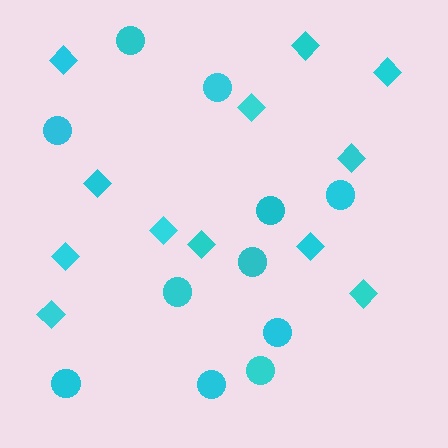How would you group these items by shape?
There are 2 groups: one group of diamonds (12) and one group of circles (11).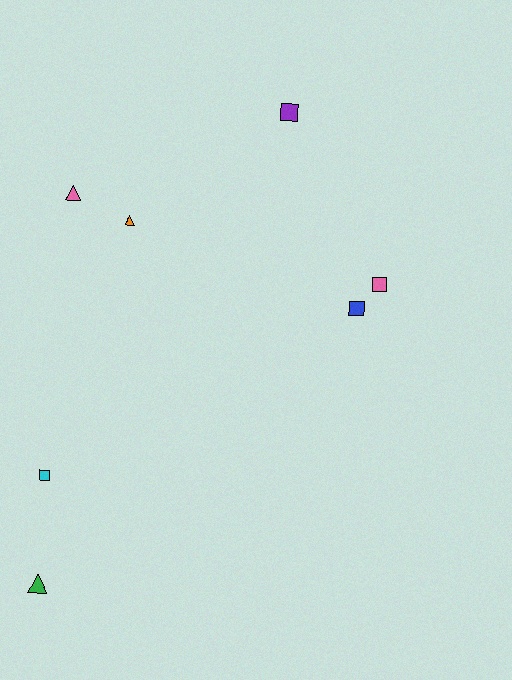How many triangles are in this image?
There are 3 triangles.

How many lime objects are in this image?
There are no lime objects.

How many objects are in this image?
There are 7 objects.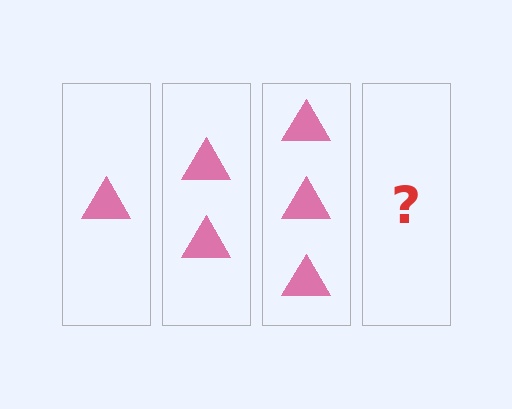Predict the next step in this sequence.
The next step is 4 triangles.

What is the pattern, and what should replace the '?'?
The pattern is that each step adds one more triangle. The '?' should be 4 triangles.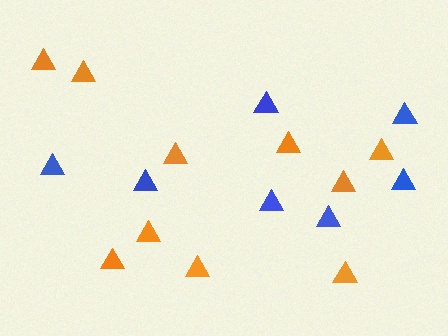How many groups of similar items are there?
There are 2 groups: one group of blue triangles (7) and one group of orange triangles (10).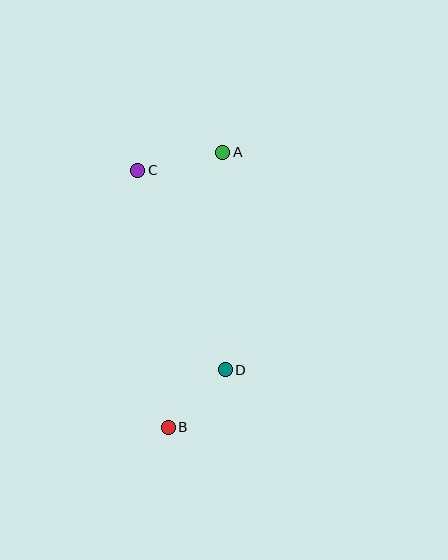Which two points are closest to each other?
Points B and D are closest to each other.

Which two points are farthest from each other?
Points A and B are farthest from each other.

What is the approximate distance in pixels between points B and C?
The distance between B and C is approximately 259 pixels.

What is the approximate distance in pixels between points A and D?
The distance between A and D is approximately 217 pixels.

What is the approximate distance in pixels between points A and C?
The distance between A and C is approximately 87 pixels.